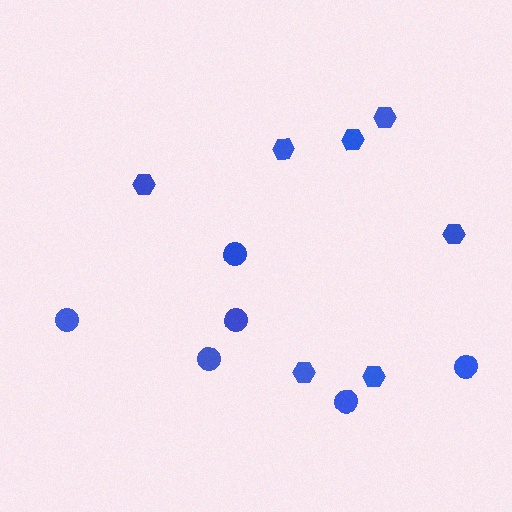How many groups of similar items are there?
There are 2 groups: one group of hexagons (7) and one group of circles (6).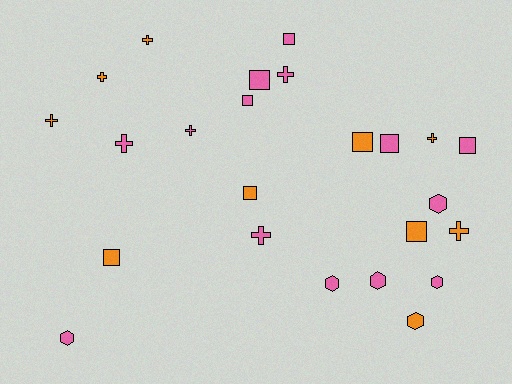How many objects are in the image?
There are 24 objects.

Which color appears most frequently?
Pink, with 14 objects.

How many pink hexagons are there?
There are 5 pink hexagons.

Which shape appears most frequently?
Cross, with 9 objects.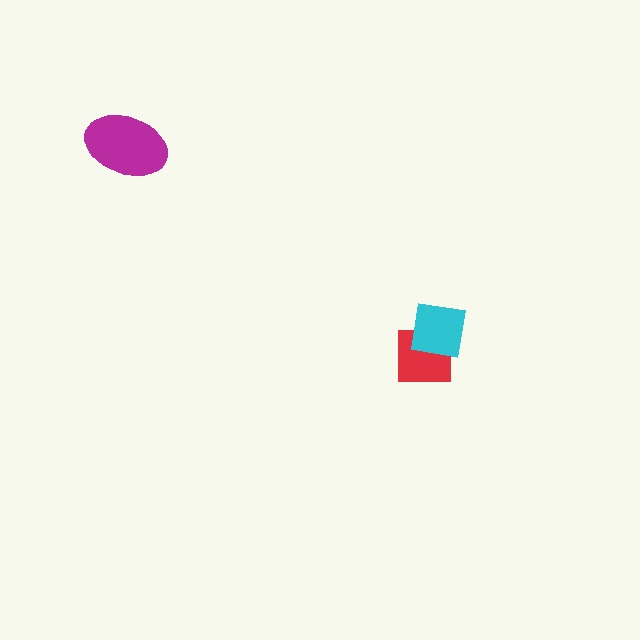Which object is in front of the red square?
The cyan square is in front of the red square.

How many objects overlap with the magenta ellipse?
0 objects overlap with the magenta ellipse.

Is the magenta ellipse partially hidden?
No, no other shape covers it.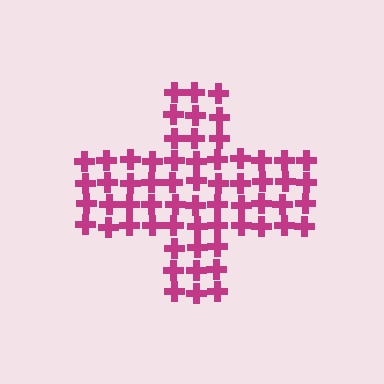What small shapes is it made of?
It is made of small crosses.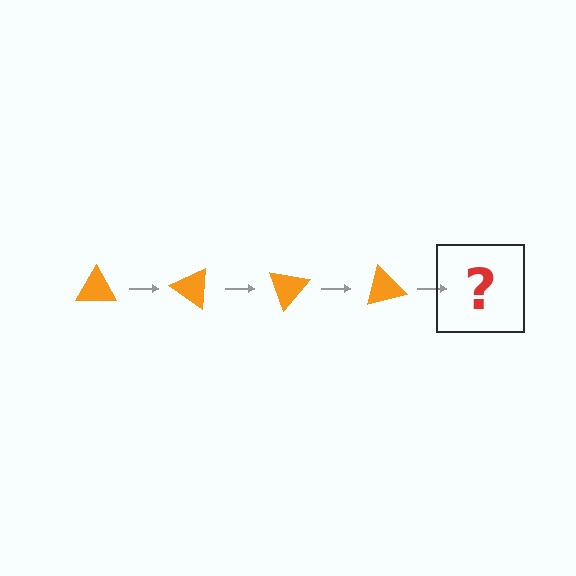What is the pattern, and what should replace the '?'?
The pattern is that the triangle rotates 35 degrees each step. The '?' should be an orange triangle rotated 140 degrees.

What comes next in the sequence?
The next element should be an orange triangle rotated 140 degrees.